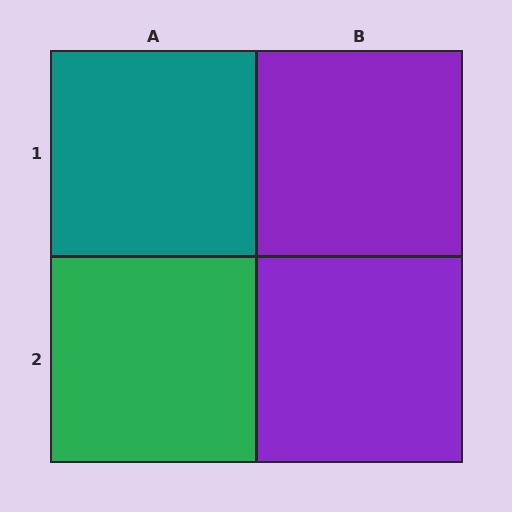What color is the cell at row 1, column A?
Teal.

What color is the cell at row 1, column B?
Purple.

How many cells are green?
1 cell is green.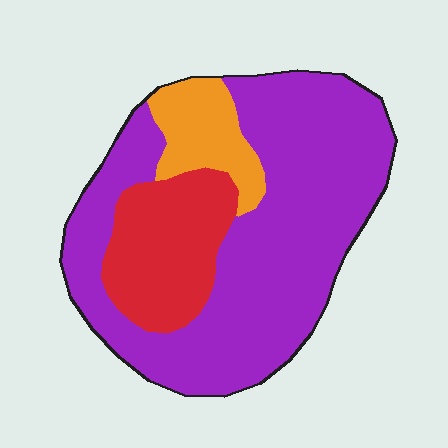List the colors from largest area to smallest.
From largest to smallest: purple, red, orange.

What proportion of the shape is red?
Red covers roughly 20% of the shape.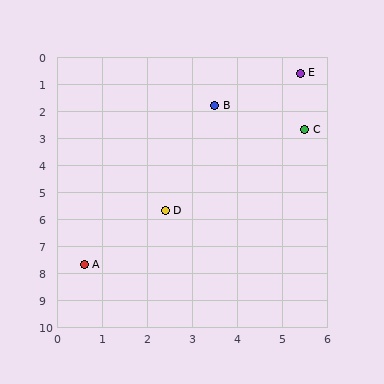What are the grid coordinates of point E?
Point E is at approximately (5.4, 0.6).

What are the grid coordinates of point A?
Point A is at approximately (0.6, 7.7).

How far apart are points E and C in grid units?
Points E and C are about 2.1 grid units apart.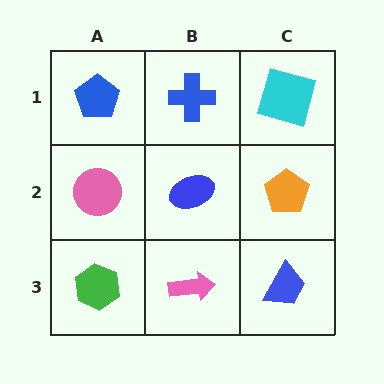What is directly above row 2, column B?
A blue cross.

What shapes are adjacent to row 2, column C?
A cyan square (row 1, column C), a blue trapezoid (row 3, column C), a blue ellipse (row 2, column B).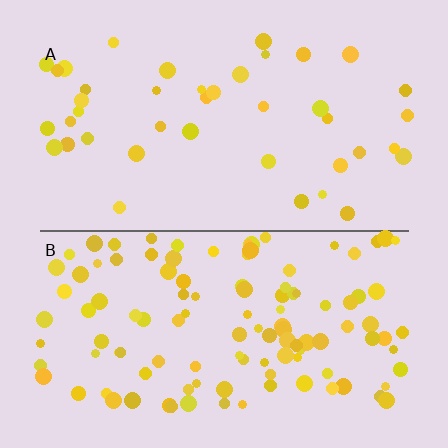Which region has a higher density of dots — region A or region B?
B (the bottom).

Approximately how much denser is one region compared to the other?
Approximately 2.8× — region B over region A.